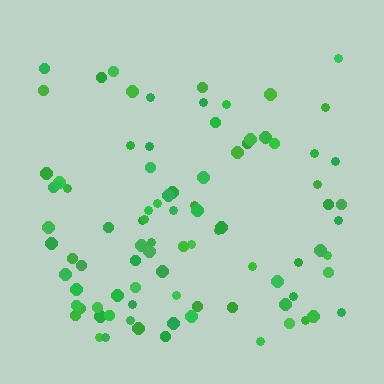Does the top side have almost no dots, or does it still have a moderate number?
Still a moderate number, just noticeably fewer than the bottom.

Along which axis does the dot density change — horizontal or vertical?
Vertical.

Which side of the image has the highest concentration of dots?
The bottom.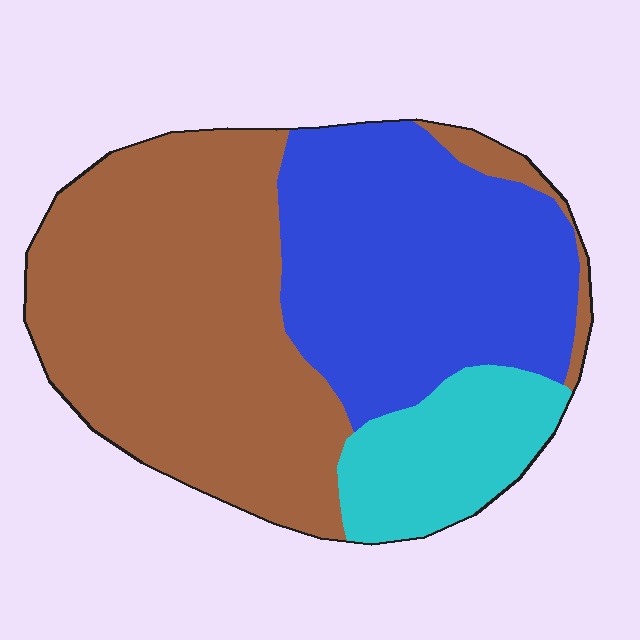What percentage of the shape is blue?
Blue covers around 35% of the shape.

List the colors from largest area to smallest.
From largest to smallest: brown, blue, cyan.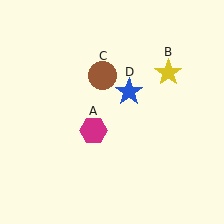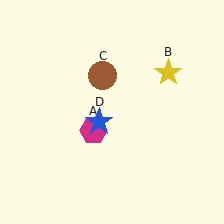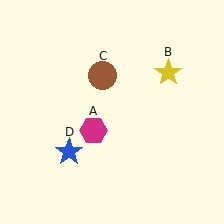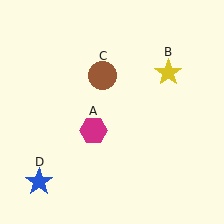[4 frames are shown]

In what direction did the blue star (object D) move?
The blue star (object D) moved down and to the left.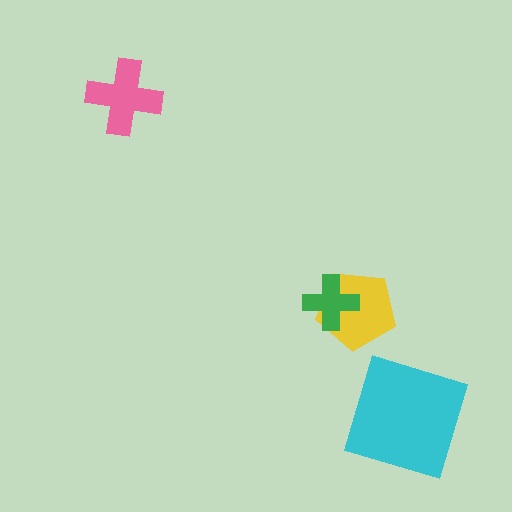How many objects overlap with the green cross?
1 object overlaps with the green cross.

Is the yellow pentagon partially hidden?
Yes, it is partially covered by another shape.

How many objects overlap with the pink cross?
0 objects overlap with the pink cross.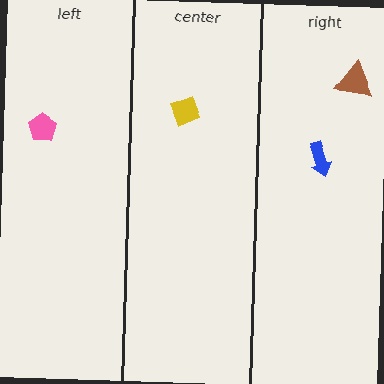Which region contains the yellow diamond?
The center region.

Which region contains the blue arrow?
The right region.